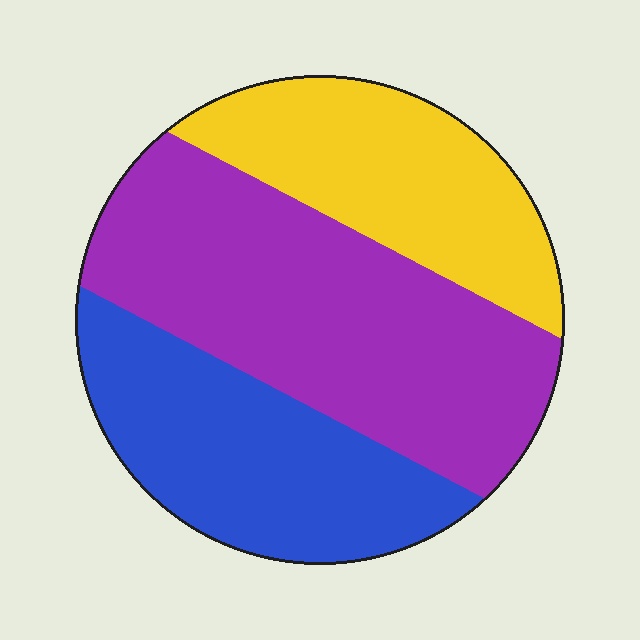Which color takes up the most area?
Purple, at roughly 45%.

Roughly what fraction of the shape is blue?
Blue covers roughly 30% of the shape.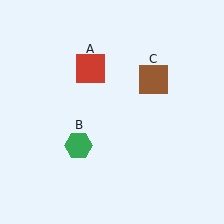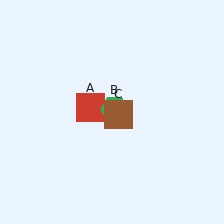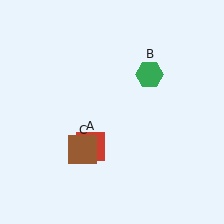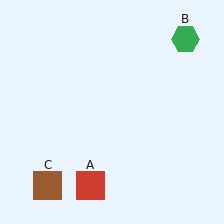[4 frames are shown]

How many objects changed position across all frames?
3 objects changed position: red square (object A), green hexagon (object B), brown square (object C).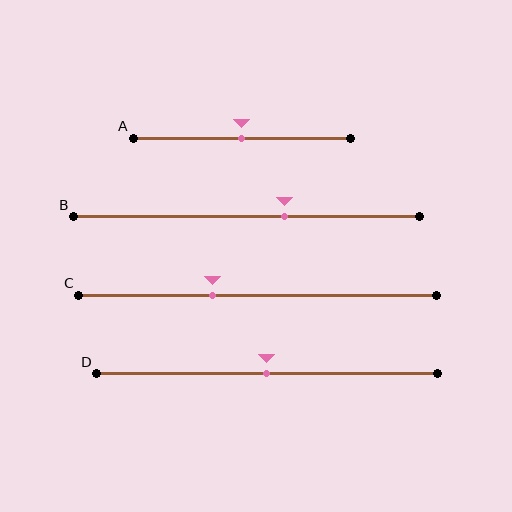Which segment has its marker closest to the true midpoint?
Segment A has its marker closest to the true midpoint.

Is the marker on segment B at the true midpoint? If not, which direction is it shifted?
No, the marker on segment B is shifted to the right by about 11% of the segment length.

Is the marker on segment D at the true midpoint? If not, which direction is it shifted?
Yes, the marker on segment D is at the true midpoint.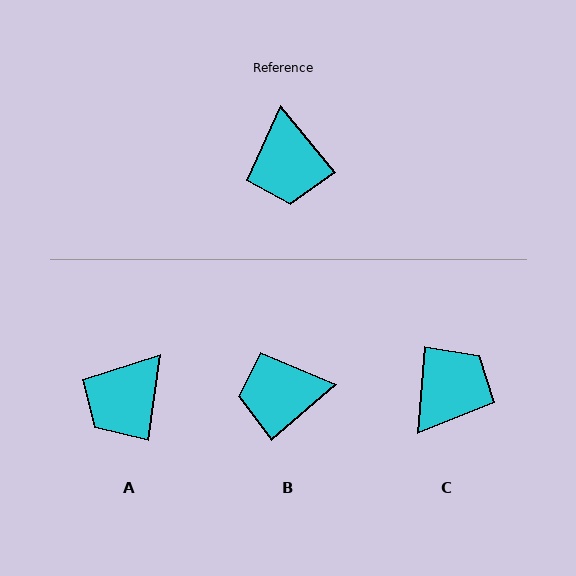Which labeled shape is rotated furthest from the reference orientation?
C, about 136 degrees away.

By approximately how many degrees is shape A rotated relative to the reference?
Approximately 47 degrees clockwise.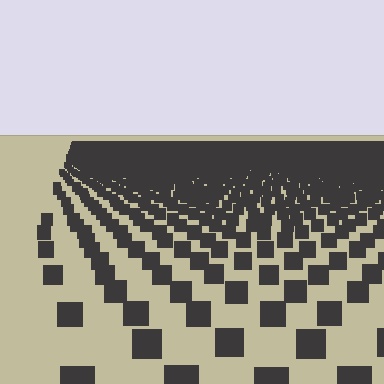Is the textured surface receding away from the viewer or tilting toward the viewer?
The surface is receding away from the viewer. Texture elements get smaller and denser toward the top.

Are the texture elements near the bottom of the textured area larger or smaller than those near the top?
Larger. Near the bottom, elements are closer to the viewer and appear at a bigger on-screen size.